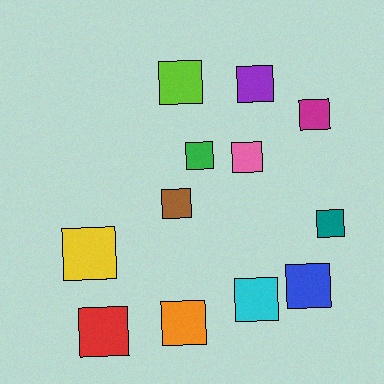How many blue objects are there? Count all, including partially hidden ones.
There is 1 blue object.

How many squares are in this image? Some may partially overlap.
There are 12 squares.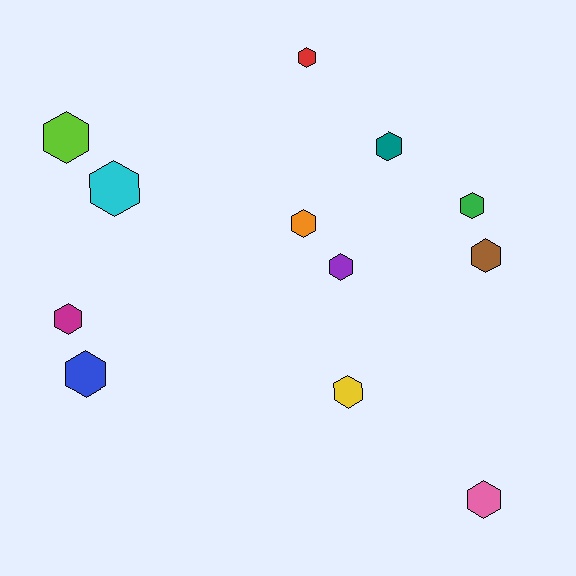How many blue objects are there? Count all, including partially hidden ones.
There is 1 blue object.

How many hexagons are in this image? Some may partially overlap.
There are 12 hexagons.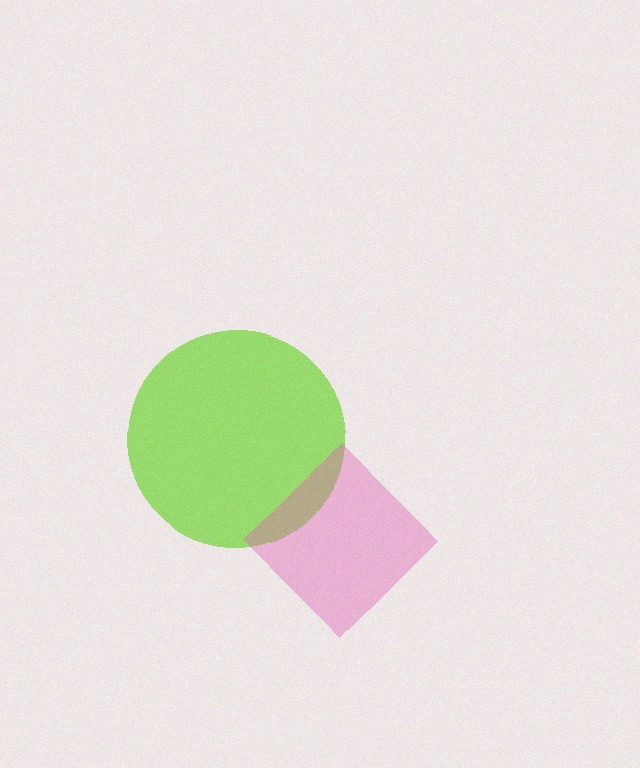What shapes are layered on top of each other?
The layered shapes are: a lime circle, a pink diamond.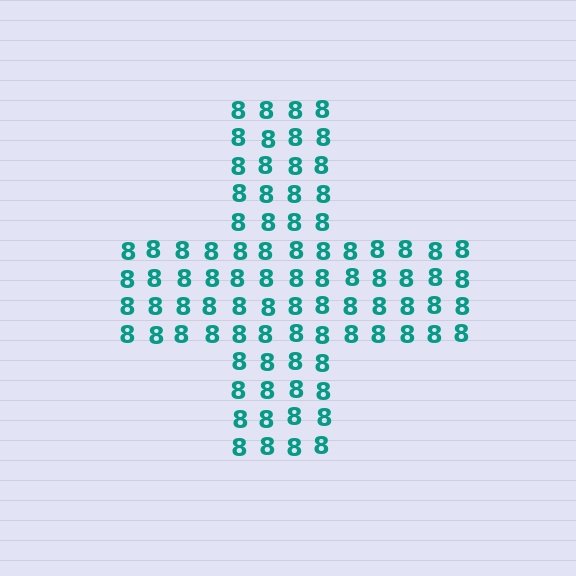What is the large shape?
The large shape is a cross.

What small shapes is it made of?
It is made of small digit 8's.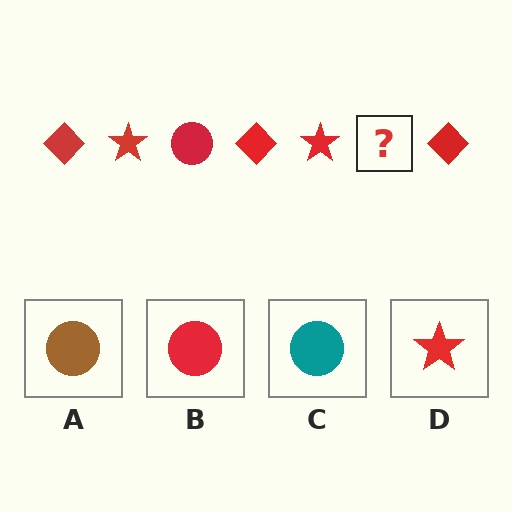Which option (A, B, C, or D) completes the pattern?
B.